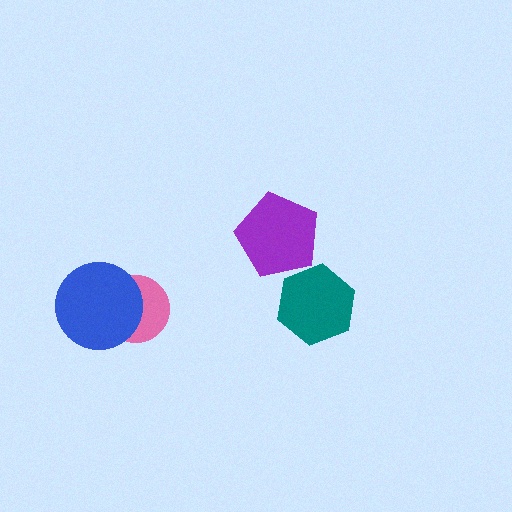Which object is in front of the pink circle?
The blue circle is in front of the pink circle.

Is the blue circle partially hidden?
No, no other shape covers it.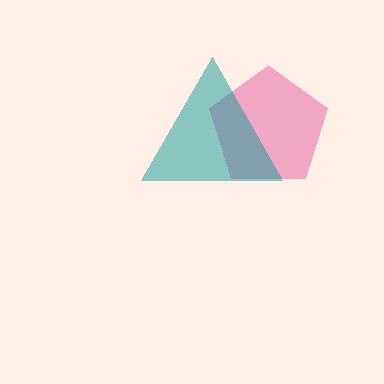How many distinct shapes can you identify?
There are 2 distinct shapes: a pink pentagon, a teal triangle.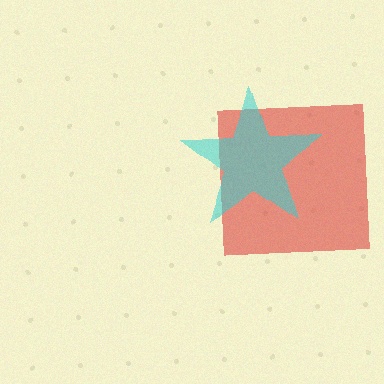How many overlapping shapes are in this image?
There are 2 overlapping shapes in the image.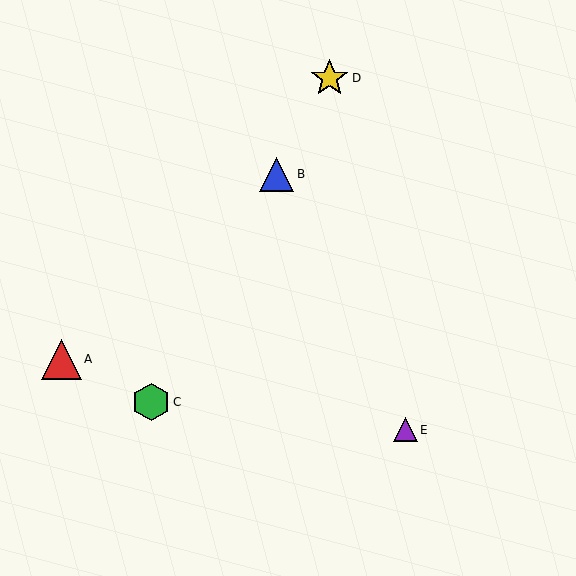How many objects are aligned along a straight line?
3 objects (B, C, D) are aligned along a straight line.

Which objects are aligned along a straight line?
Objects B, C, D are aligned along a straight line.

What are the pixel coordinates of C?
Object C is at (151, 402).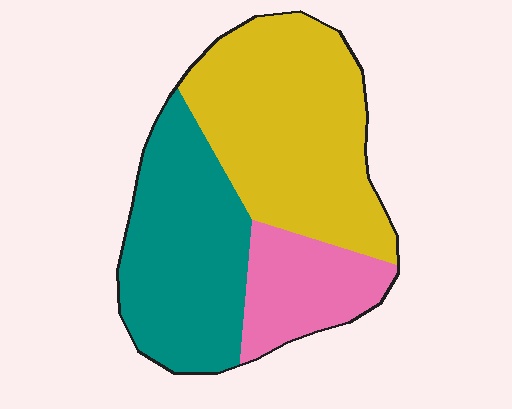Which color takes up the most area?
Yellow, at roughly 45%.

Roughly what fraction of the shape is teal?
Teal takes up about three eighths (3/8) of the shape.